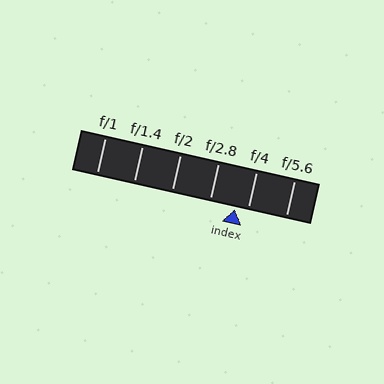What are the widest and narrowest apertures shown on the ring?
The widest aperture shown is f/1 and the narrowest is f/5.6.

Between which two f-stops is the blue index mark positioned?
The index mark is between f/2.8 and f/4.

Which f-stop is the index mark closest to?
The index mark is closest to f/4.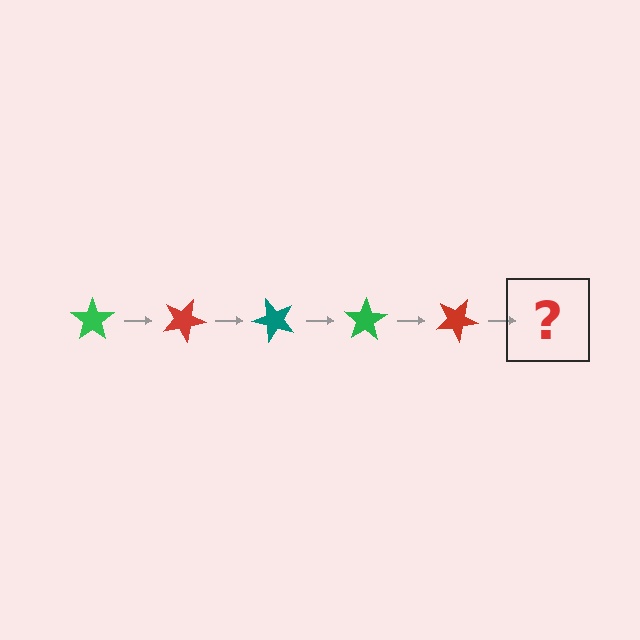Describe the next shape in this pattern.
It should be a teal star, rotated 125 degrees from the start.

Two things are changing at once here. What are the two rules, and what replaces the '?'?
The two rules are that it rotates 25 degrees each step and the color cycles through green, red, and teal. The '?' should be a teal star, rotated 125 degrees from the start.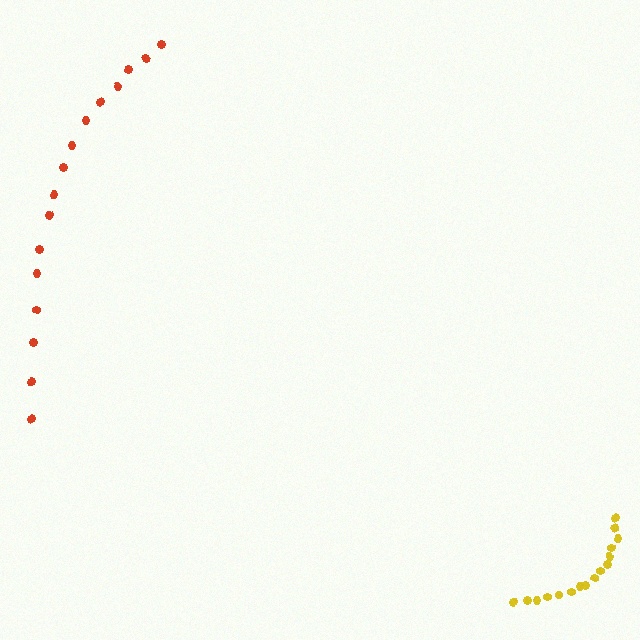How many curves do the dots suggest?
There are 2 distinct paths.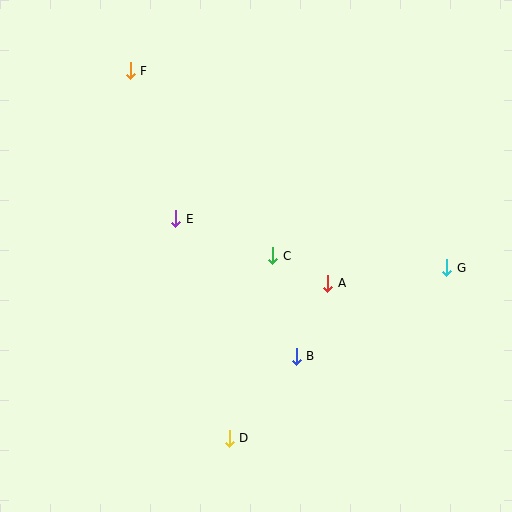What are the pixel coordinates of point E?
Point E is at (176, 219).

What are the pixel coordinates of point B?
Point B is at (296, 356).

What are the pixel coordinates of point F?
Point F is at (130, 71).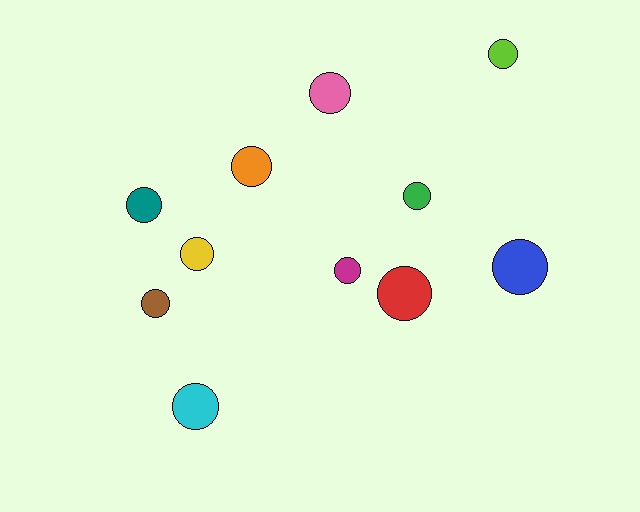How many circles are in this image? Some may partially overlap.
There are 11 circles.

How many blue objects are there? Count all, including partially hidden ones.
There is 1 blue object.